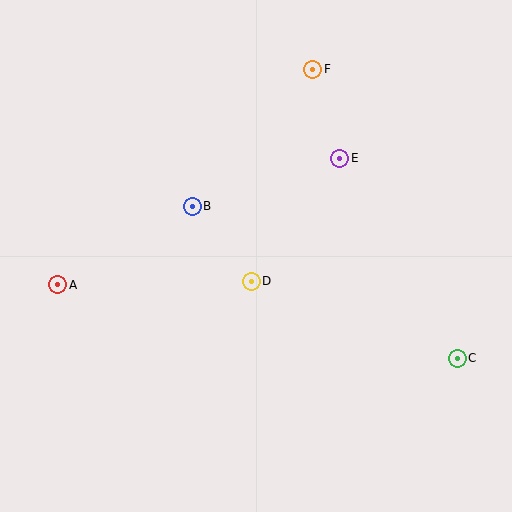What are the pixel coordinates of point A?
Point A is at (58, 285).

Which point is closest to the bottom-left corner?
Point A is closest to the bottom-left corner.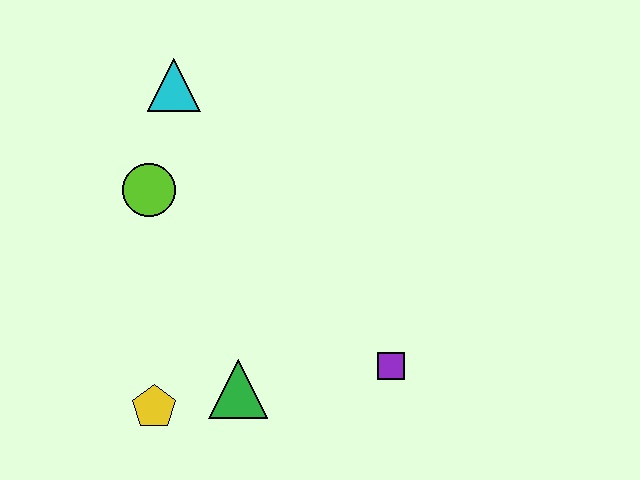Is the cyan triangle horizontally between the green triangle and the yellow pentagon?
Yes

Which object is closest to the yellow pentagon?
The green triangle is closest to the yellow pentagon.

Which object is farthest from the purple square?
The cyan triangle is farthest from the purple square.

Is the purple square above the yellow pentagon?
Yes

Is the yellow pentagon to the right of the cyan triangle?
No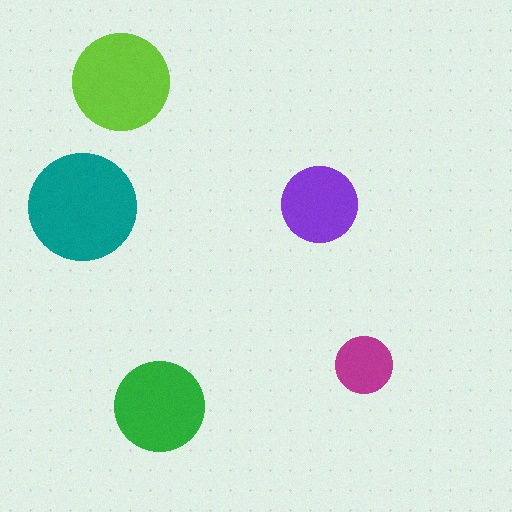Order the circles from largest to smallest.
the teal one, the lime one, the green one, the purple one, the magenta one.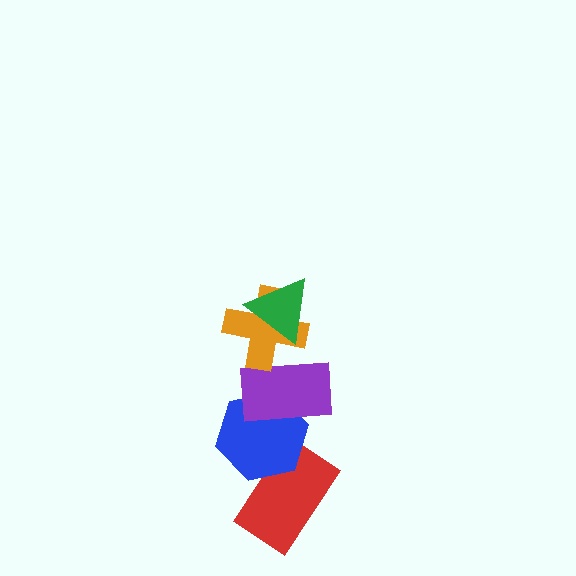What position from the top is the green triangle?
The green triangle is 1st from the top.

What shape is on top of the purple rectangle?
The orange cross is on top of the purple rectangle.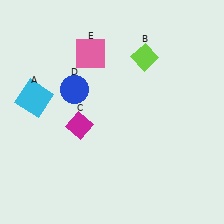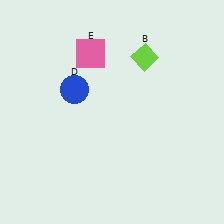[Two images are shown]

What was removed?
The cyan square (A), the magenta diamond (C) were removed in Image 2.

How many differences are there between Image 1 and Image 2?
There are 2 differences between the two images.